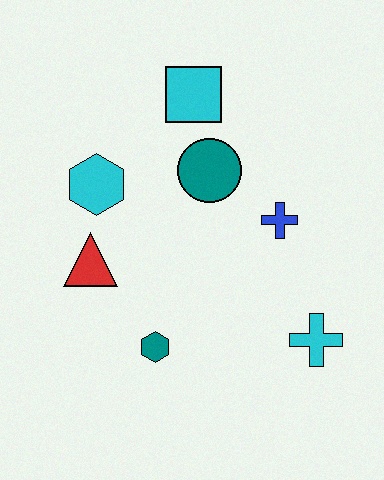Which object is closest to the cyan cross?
The blue cross is closest to the cyan cross.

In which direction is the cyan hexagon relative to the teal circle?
The cyan hexagon is to the left of the teal circle.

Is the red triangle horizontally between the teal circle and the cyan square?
No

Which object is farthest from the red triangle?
The cyan cross is farthest from the red triangle.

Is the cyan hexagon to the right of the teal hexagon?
No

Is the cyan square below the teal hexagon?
No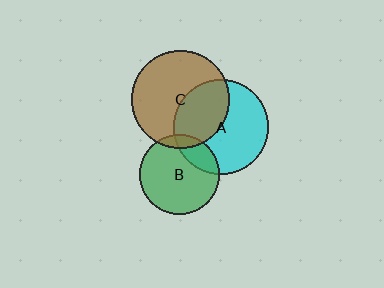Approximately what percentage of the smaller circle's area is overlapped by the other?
Approximately 10%.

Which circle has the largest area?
Circle C (brown).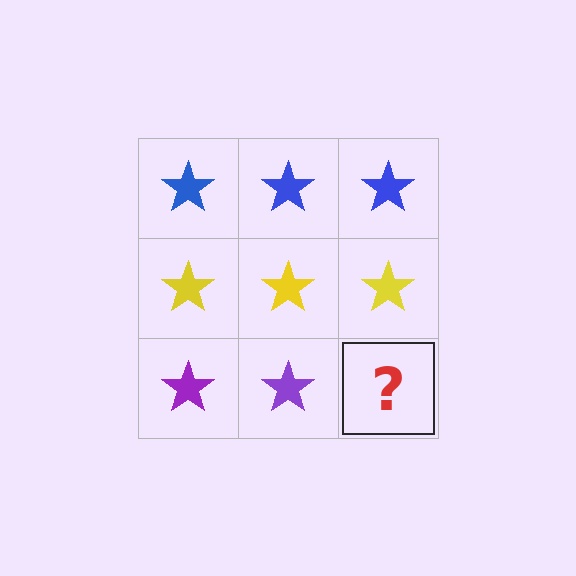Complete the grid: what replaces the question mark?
The question mark should be replaced with a purple star.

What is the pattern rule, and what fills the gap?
The rule is that each row has a consistent color. The gap should be filled with a purple star.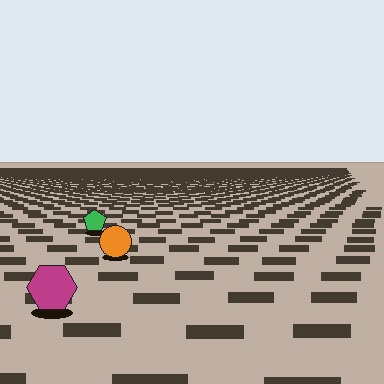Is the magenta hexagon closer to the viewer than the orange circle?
Yes. The magenta hexagon is closer — you can tell from the texture gradient: the ground texture is coarser near it.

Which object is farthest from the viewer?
The green pentagon is farthest from the viewer. It appears smaller and the ground texture around it is denser.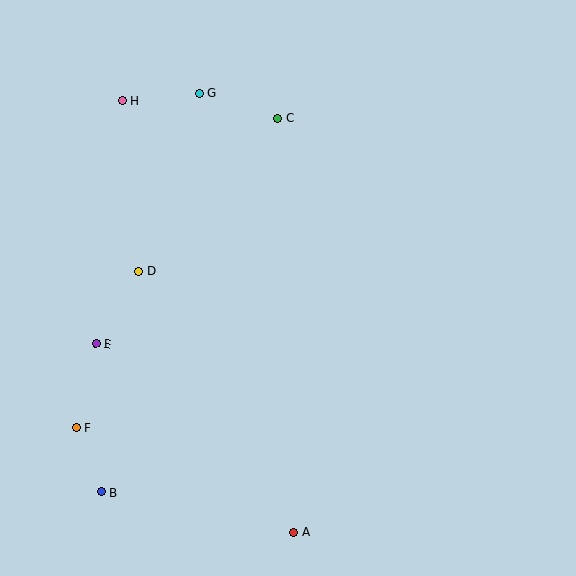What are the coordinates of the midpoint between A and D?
The midpoint between A and D is at (216, 402).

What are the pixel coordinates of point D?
Point D is at (139, 271).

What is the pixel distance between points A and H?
The distance between A and H is 465 pixels.